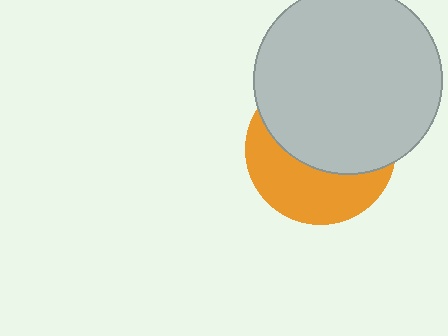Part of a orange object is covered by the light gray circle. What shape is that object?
It is a circle.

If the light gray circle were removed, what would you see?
You would see the complete orange circle.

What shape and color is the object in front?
The object in front is a light gray circle.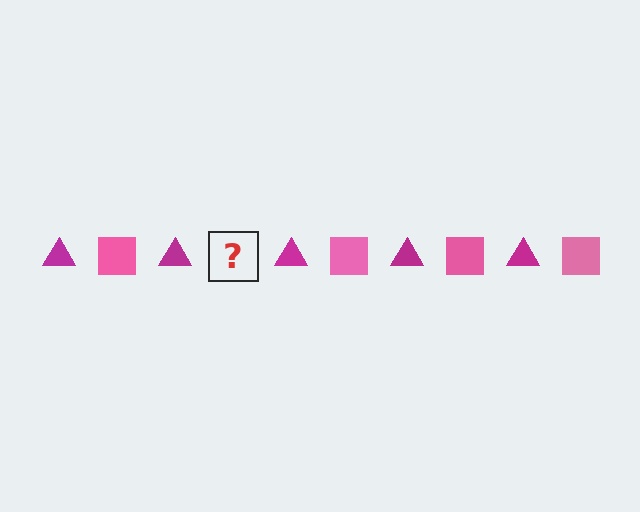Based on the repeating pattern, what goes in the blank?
The blank should be a pink square.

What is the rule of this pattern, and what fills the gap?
The rule is that the pattern alternates between magenta triangle and pink square. The gap should be filled with a pink square.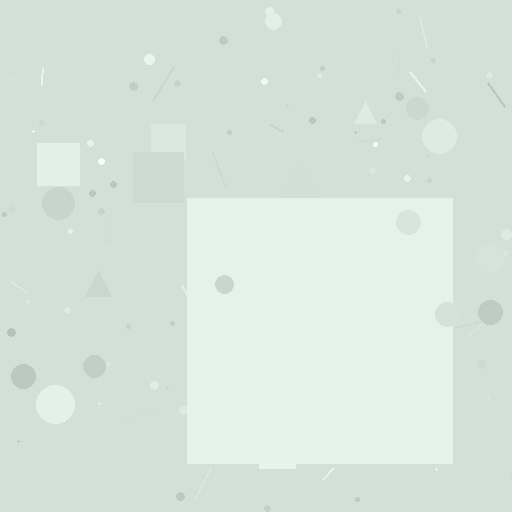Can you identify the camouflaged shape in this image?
The camouflaged shape is a square.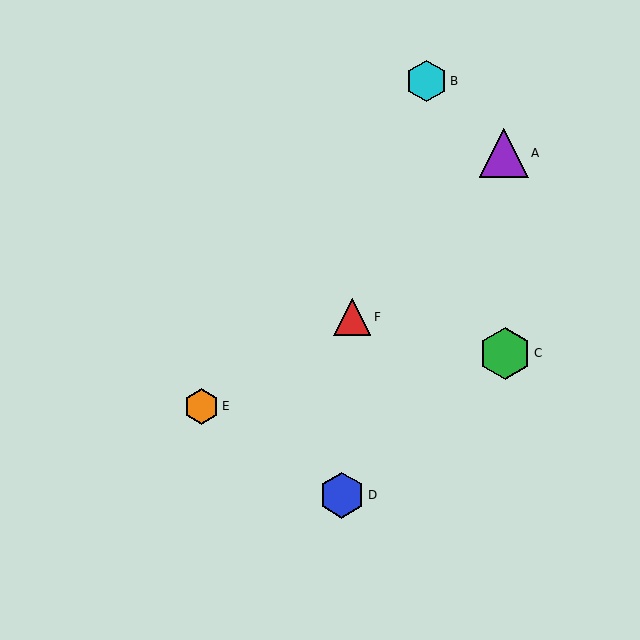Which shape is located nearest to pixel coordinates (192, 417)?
The orange hexagon (labeled E) at (201, 406) is nearest to that location.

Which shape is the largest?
The green hexagon (labeled C) is the largest.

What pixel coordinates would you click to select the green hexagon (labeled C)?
Click at (505, 353) to select the green hexagon C.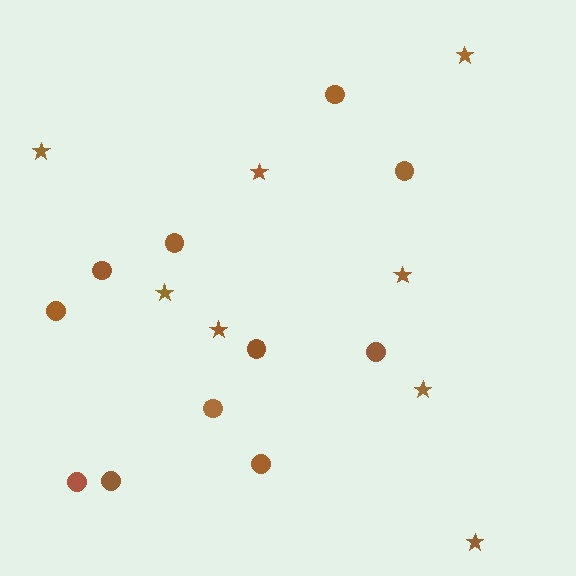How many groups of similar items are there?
There are 2 groups: one group of stars (8) and one group of circles (11).